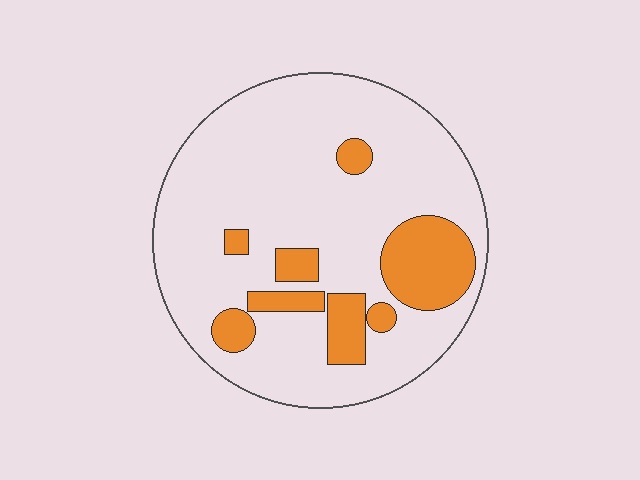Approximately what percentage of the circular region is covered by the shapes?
Approximately 20%.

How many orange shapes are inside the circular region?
8.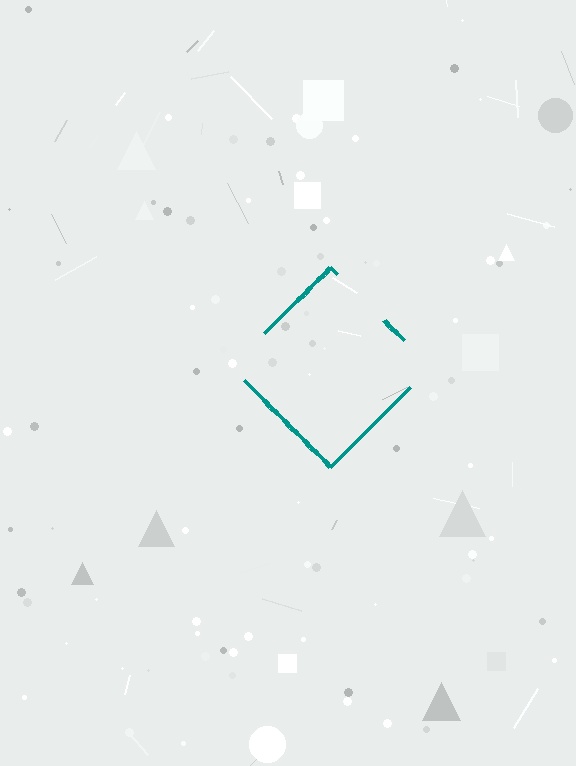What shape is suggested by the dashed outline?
The dashed outline suggests a diamond.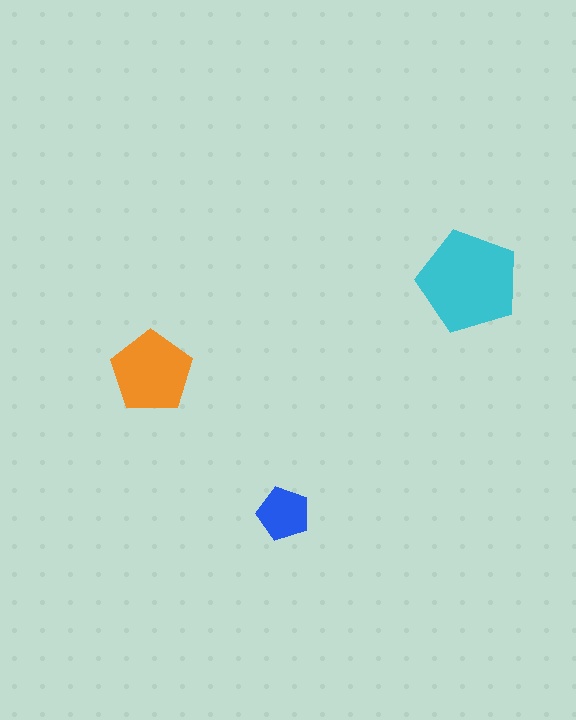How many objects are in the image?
There are 3 objects in the image.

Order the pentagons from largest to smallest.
the cyan one, the orange one, the blue one.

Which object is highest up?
The cyan pentagon is topmost.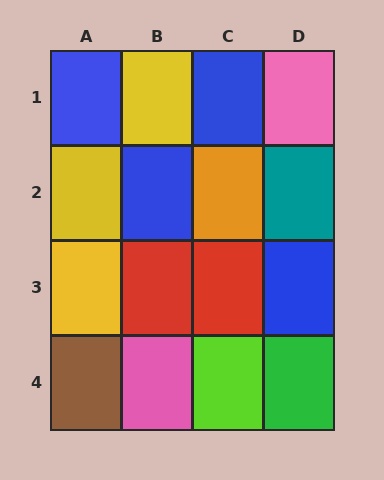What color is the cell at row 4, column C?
Lime.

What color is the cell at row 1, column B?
Yellow.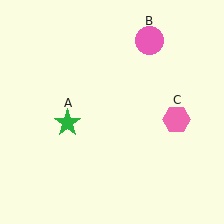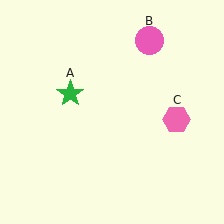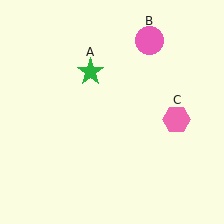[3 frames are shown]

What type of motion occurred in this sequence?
The green star (object A) rotated clockwise around the center of the scene.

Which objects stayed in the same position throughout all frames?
Pink circle (object B) and pink hexagon (object C) remained stationary.